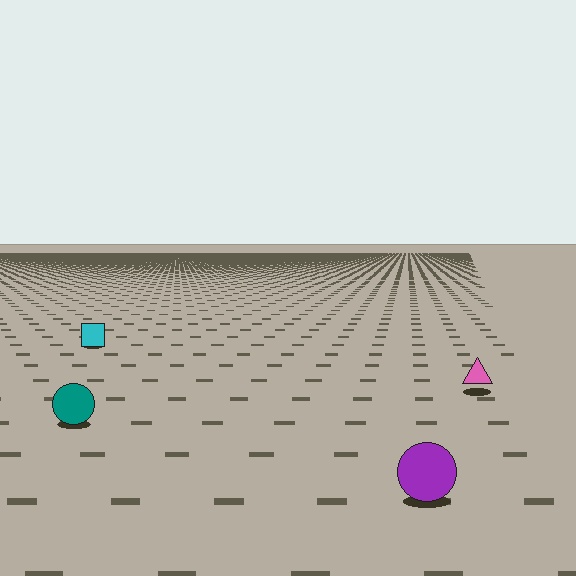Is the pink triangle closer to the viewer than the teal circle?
No. The teal circle is closer — you can tell from the texture gradient: the ground texture is coarser near it.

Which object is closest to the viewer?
The purple circle is closest. The texture marks near it are larger and more spread out.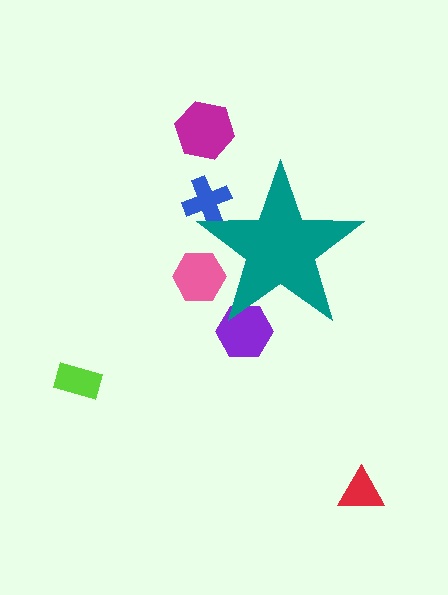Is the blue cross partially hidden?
Yes, the blue cross is partially hidden behind the teal star.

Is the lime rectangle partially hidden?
No, the lime rectangle is fully visible.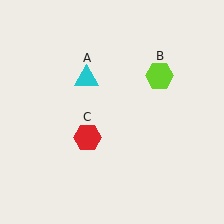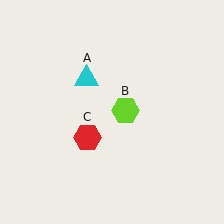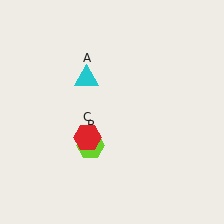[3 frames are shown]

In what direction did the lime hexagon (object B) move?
The lime hexagon (object B) moved down and to the left.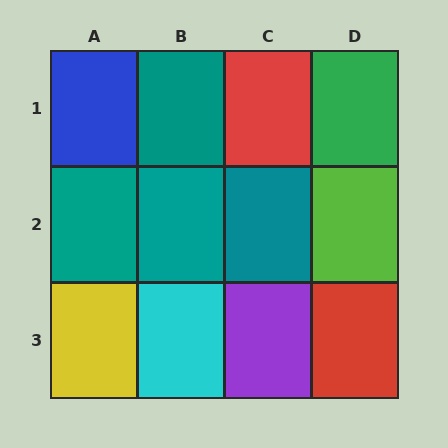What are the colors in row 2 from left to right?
Teal, teal, teal, lime.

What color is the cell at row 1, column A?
Blue.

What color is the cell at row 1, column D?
Green.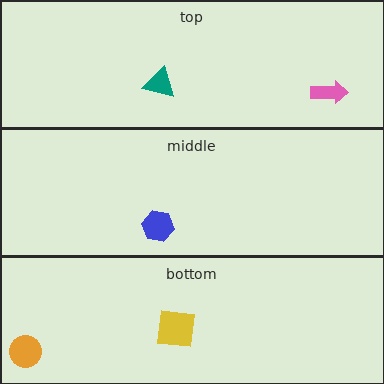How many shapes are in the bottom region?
2.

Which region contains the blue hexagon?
The middle region.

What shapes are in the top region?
The pink arrow, the teal triangle.